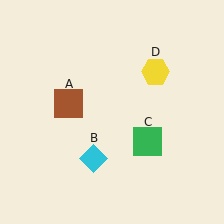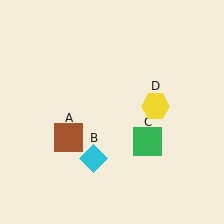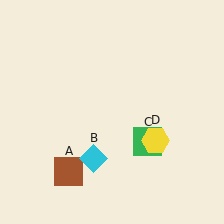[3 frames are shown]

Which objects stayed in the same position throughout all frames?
Cyan diamond (object B) and green square (object C) remained stationary.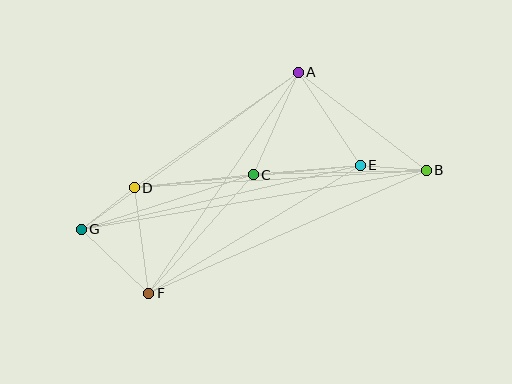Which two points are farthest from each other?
Points B and G are farthest from each other.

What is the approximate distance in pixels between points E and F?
The distance between E and F is approximately 248 pixels.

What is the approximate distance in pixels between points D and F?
The distance between D and F is approximately 106 pixels.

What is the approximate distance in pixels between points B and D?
The distance between B and D is approximately 292 pixels.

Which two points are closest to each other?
Points B and E are closest to each other.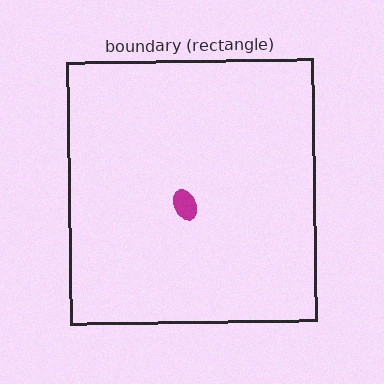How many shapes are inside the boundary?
1 inside, 0 outside.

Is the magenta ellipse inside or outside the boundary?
Inside.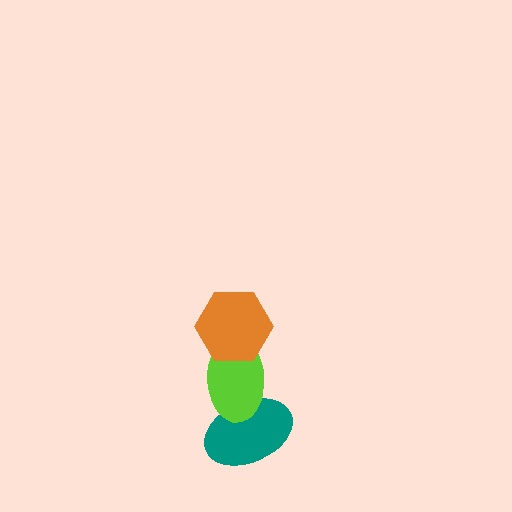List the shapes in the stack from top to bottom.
From top to bottom: the orange hexagon, the lime ellipse, the teal ellipse.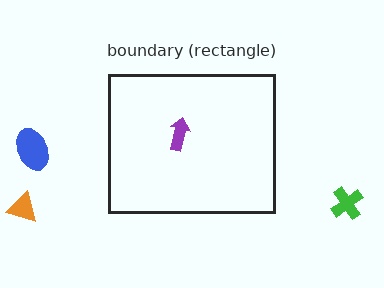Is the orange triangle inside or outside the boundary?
Outside.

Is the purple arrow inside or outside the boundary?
Inside.